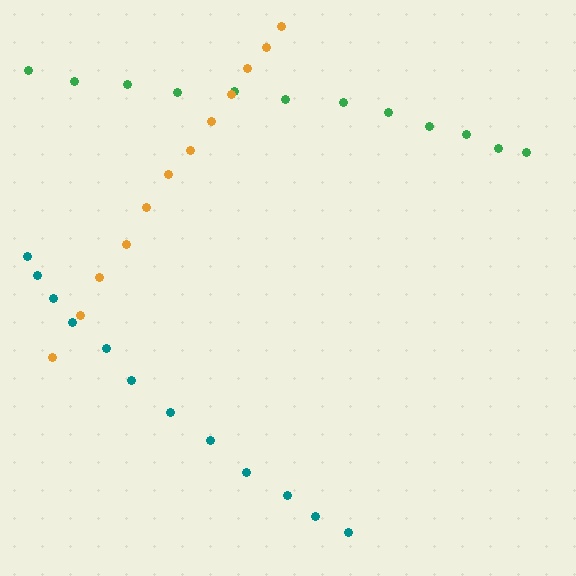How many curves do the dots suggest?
There are 3 distinct paths.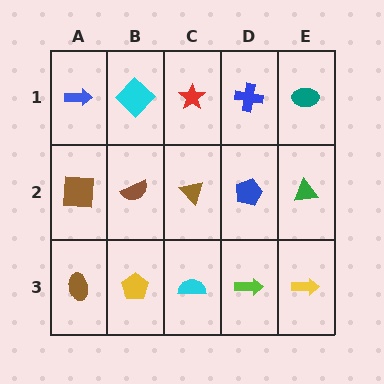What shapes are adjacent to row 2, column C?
A red star (row 1, column C), a cyan semicircle (row 3, column C), a brown semicircle (row 2, column B), a blue pentagon (row 2, column D).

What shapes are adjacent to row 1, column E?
A green triangle (row 2, column E), a blue cross (row 1, column D).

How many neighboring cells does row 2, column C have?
4.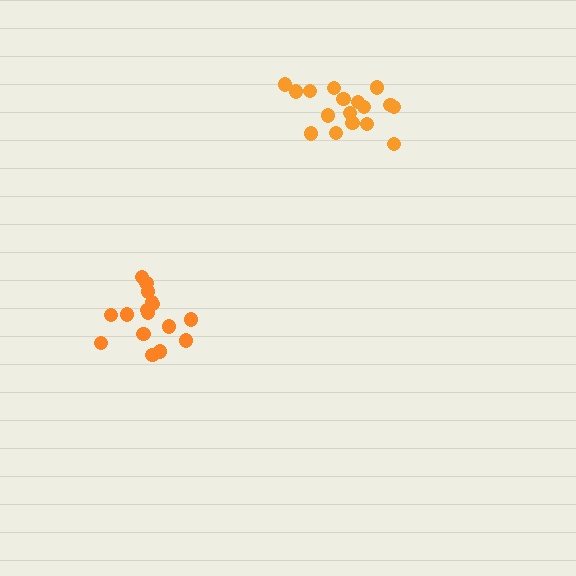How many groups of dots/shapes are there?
There are 2 groups.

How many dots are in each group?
Group 1: 16 dots, Group 2: 17 dots (33 total).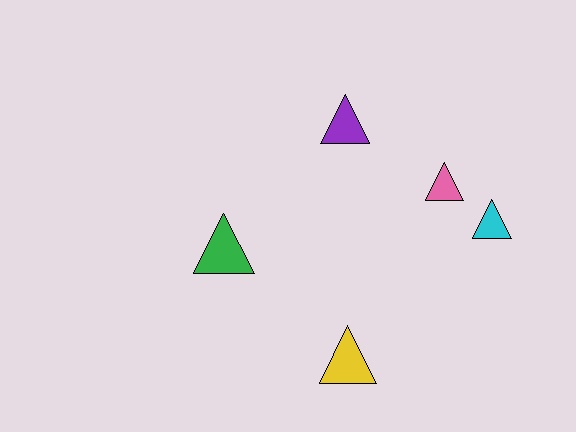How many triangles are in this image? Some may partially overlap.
There are 5 triangles.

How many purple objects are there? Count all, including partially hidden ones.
There is 1 purple object.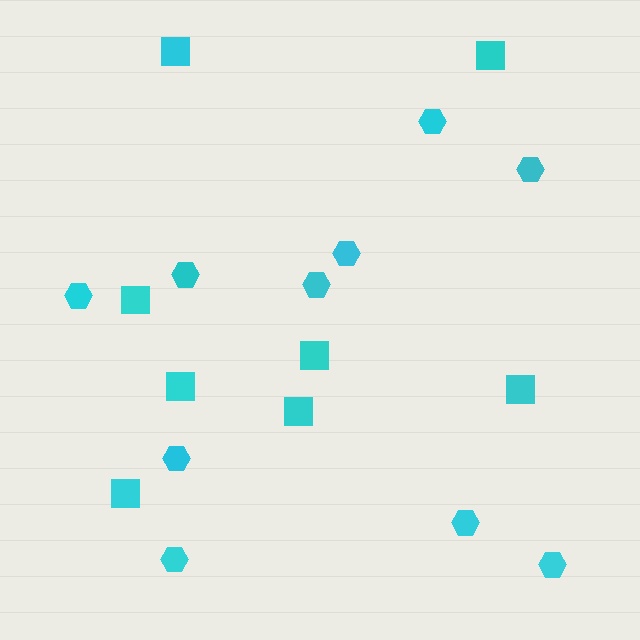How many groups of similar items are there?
There are 2 groups: one group of squares (8) and one group of hexagons (10).